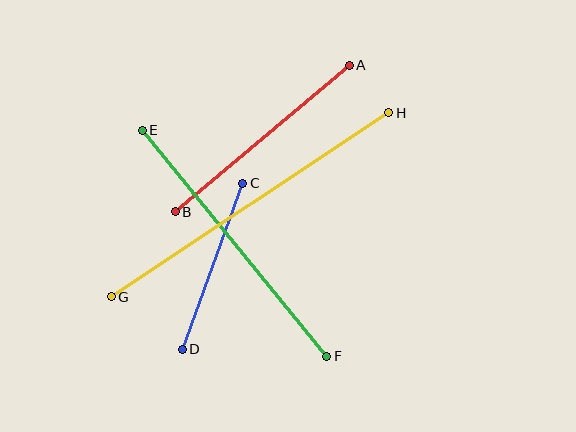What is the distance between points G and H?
The distance is approximately 333 pixels.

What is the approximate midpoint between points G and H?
The midpoint is at approximately (250, 205) pixels.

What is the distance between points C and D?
The distance is approximately 177 pixels.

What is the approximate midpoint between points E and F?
The midpoint is at approximately (235, 243) pixels.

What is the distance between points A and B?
The distance is approximately 227 pixels.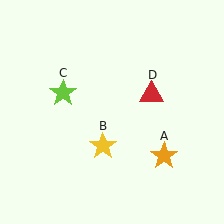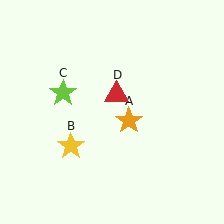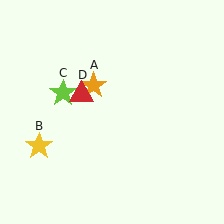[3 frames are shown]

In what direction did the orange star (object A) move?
The orange star (object A) moved up and to the left.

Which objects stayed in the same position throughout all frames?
Lime star (object C) remained stationary.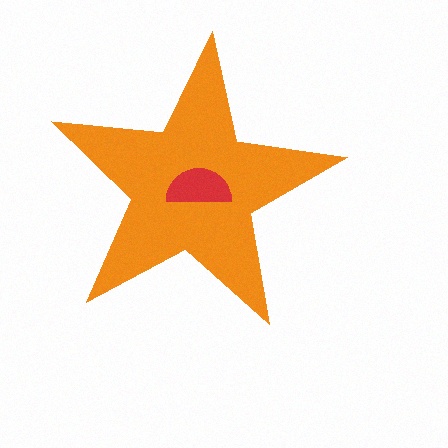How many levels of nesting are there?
2.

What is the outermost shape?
The orange star.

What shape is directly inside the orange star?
The red semicircle.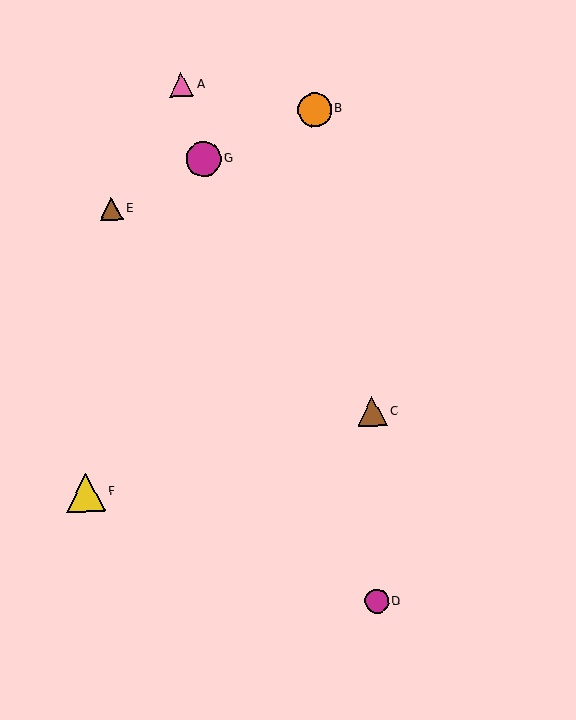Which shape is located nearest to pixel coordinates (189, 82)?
The pink triangle (labeled A) at (181, 85) is nearest to that location.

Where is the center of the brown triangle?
The center of the brown triangle is at (111, 209).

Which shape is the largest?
The yellow triangle (labeled F) is the largest.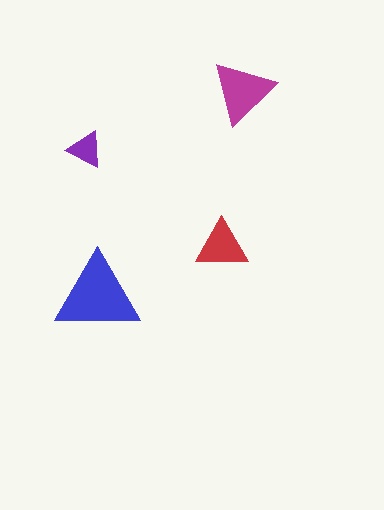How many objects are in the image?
There are 4 objects in the image.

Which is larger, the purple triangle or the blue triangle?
The blue one.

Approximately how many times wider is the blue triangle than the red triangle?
About 1.5 times wider.